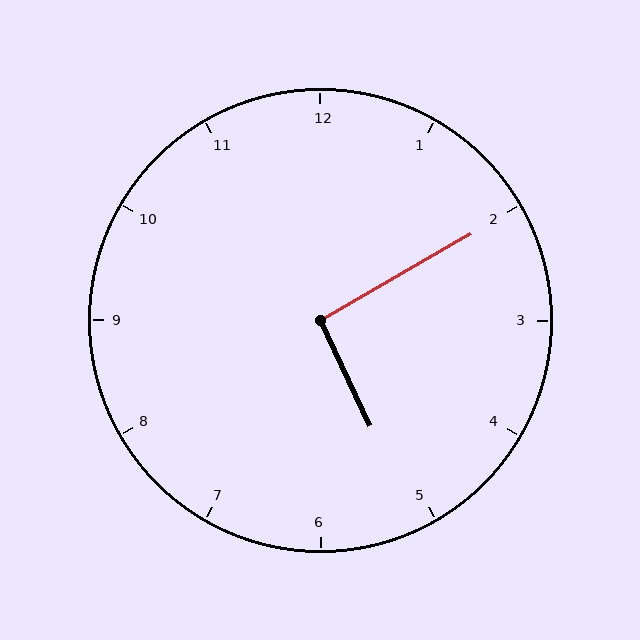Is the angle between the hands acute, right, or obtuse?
It is right.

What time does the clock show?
5:10.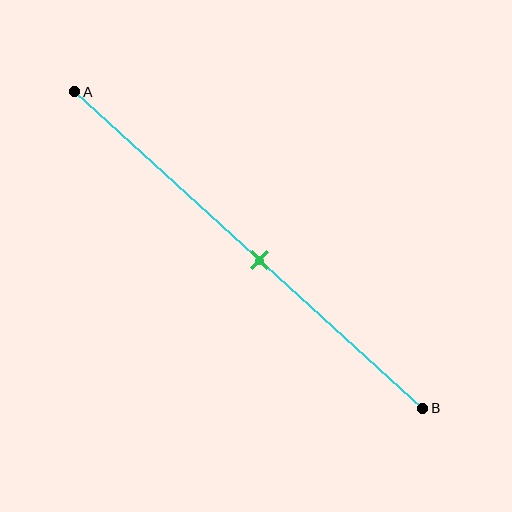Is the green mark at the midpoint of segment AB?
No, the mark is at about 55% from A, not at the 50% midpoint.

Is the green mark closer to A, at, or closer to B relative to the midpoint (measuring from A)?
The green mark is closer to point B than the midpoint of segment AB.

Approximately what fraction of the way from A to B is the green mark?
The green mark is approximately 55% of the way from A to B.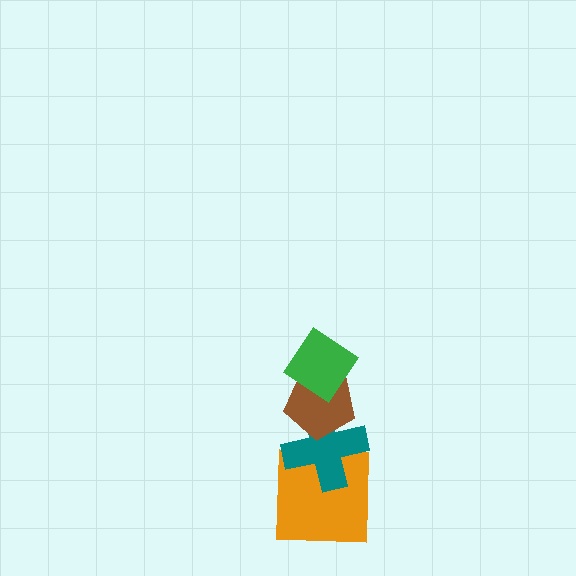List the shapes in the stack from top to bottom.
From top to bottom: the green diamond, the brown pentagon, the teal cross, the orange square.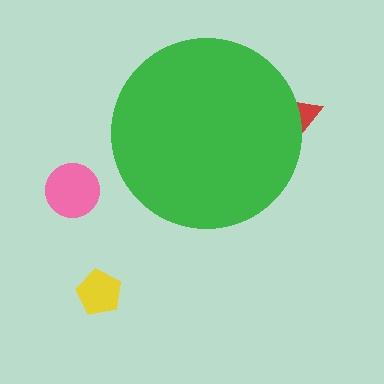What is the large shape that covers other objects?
A green circle.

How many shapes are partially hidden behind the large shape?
1 shape is partially hidden.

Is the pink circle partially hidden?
No, the pink circle is fully visible.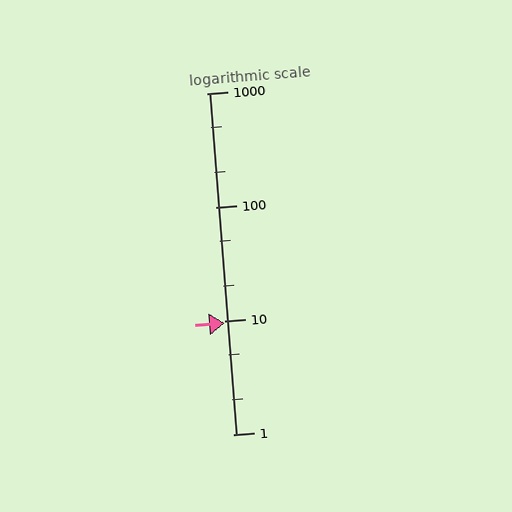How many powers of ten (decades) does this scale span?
The scale spans 3 decades, from 1 to 1000.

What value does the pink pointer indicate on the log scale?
The pointer indicates approximately 9.6.